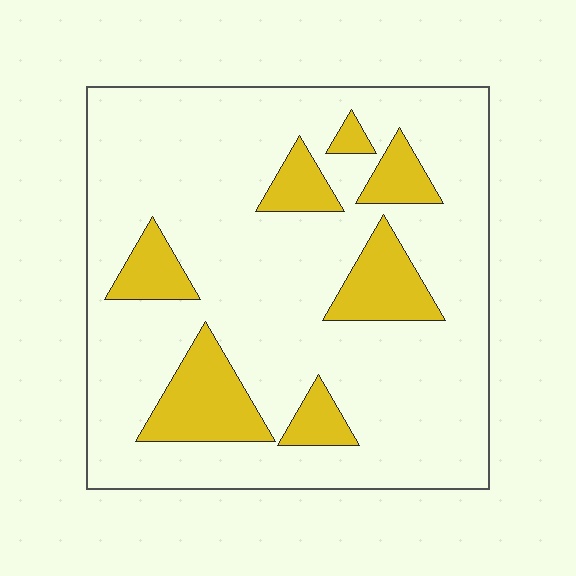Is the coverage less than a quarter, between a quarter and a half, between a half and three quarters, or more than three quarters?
Less than a quarter.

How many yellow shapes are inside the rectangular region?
7.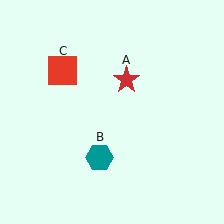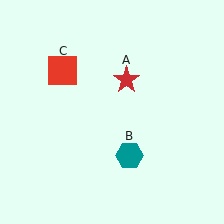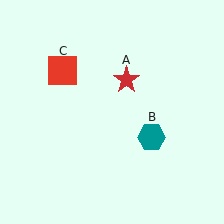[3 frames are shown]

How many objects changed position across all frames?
1 object changed position: teal hexagon (object B).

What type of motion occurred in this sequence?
The teal hexagon (object B) rotated counterclockwise around the center of the scene.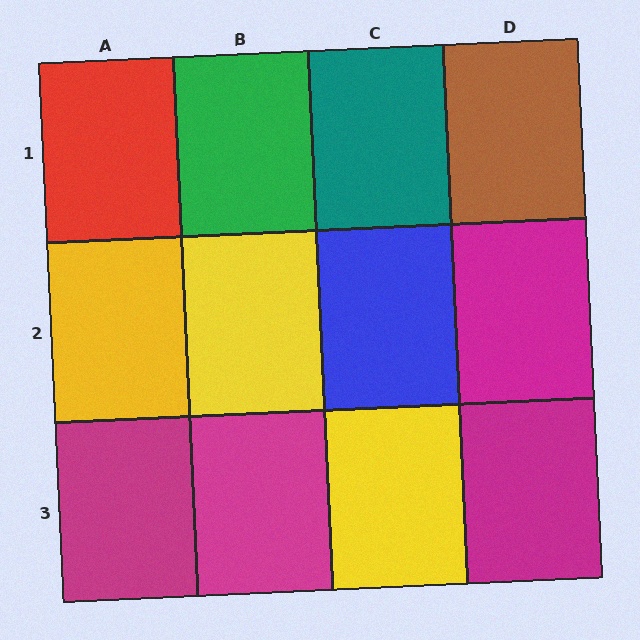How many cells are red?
1 cell is red.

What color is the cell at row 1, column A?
Red.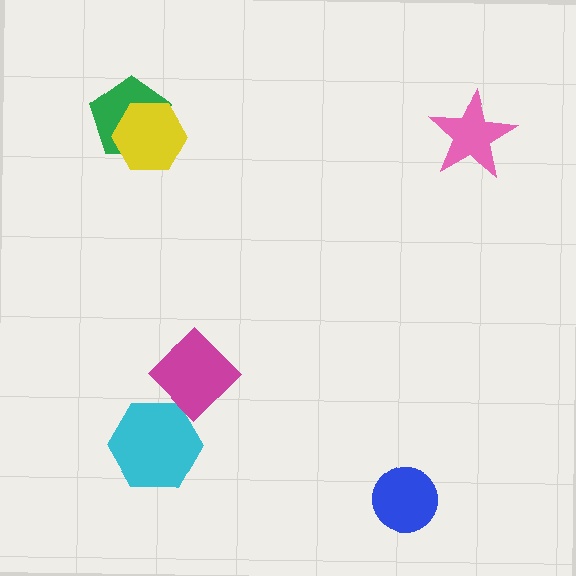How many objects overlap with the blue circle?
0 objects overlap with the blue circle.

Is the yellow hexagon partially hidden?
No, no other shape covers it.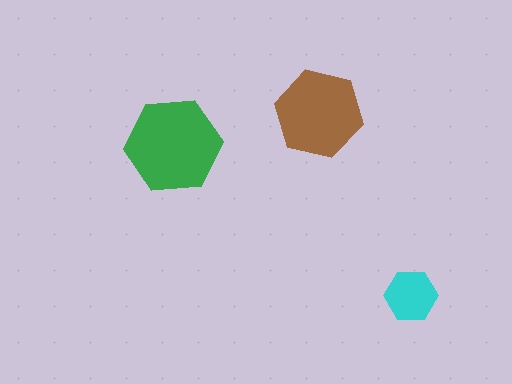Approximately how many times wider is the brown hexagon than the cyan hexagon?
About 1.5 times wider.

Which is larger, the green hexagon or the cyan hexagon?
The green one.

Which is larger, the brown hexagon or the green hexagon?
The green one.